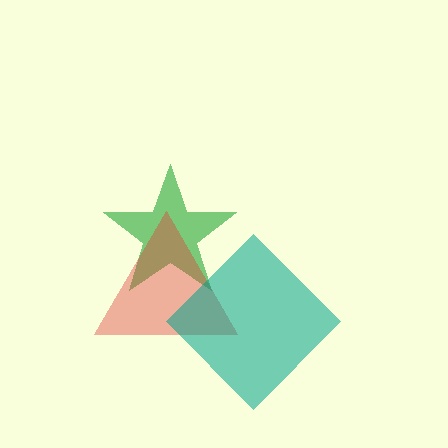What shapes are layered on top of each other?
The layered shapes are: a green star, a red triangle, a teal diamond.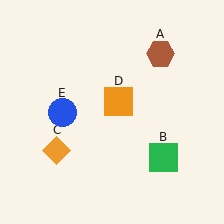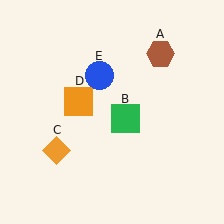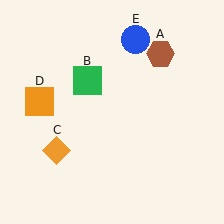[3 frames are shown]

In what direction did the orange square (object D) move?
The orange square (object D) moved left.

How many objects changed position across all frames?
3 objects changed position: green square (object B), orange square (object D), blue circle (object E).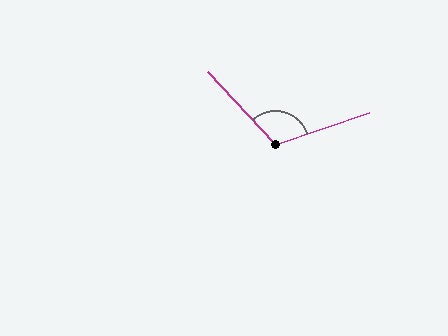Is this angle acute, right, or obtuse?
It is obtuse.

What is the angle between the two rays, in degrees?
Approximately 114 degrees.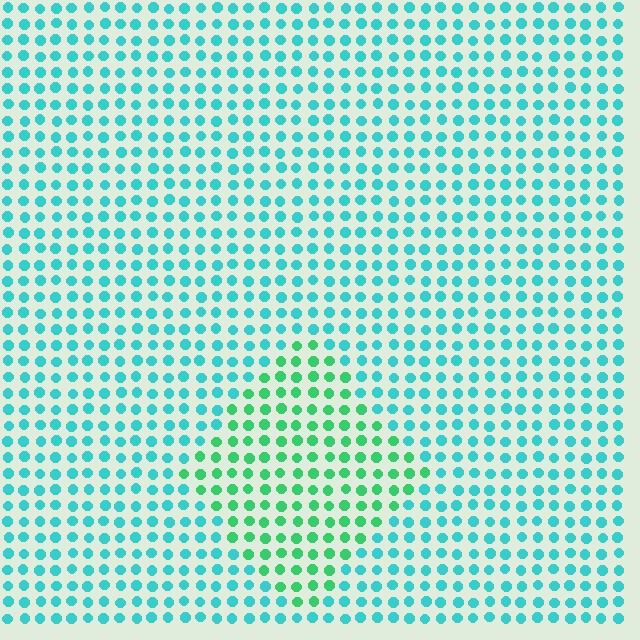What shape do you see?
I see a diamond.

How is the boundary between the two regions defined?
The boundary is defined purely by a slight shift in hue (about 38 degrees). Spacing, size, and orientation are identical on both sides.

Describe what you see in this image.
The image is filled with small cyan elements in a uniform arrangement. A diamond-shaped region is visible where the elements are tinted to a slightly different hue, forming a subtle color boundary.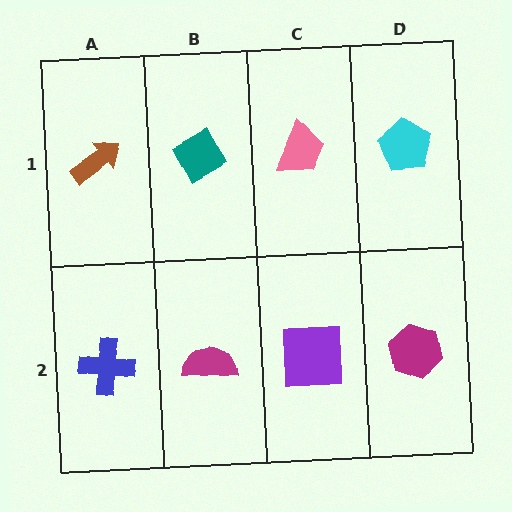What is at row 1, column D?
A cyan pentagon.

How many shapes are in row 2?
4 shapes.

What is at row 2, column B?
A magenta semicircle.